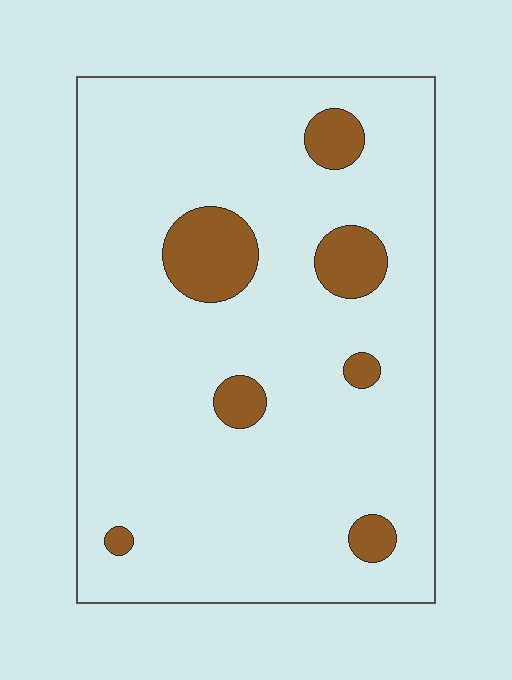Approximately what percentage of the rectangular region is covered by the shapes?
Approximately 10%.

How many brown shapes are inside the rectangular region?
7.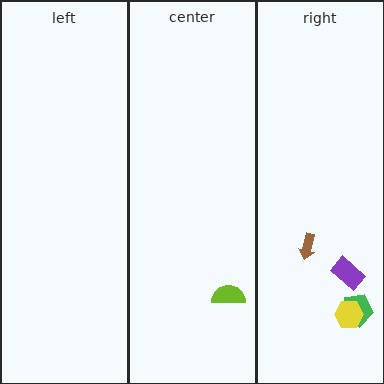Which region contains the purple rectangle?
The right region.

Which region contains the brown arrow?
The right region.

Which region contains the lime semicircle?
The center region.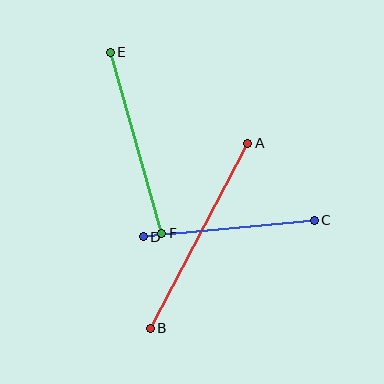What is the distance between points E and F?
The distance is approximately 188 pixels.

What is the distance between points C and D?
The distance is approximately 172 pixels.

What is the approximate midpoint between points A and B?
The midpoint is at approximately (199, 236) pixels.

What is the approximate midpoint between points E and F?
The midpoint is at approximately (136, 143) pixels.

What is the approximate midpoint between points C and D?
The midpoint is at approximately (229, 228) pixels.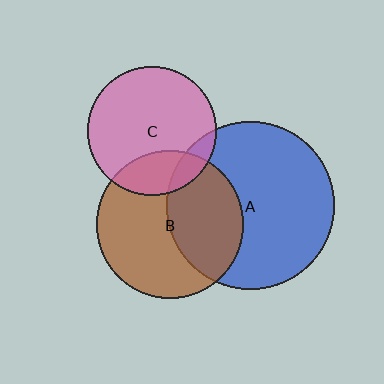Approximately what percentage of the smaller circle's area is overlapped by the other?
Approximately 40%.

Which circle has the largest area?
Circle A (blue).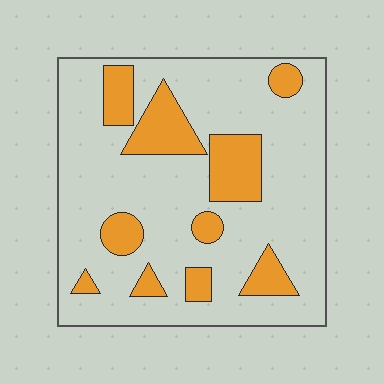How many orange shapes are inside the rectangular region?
10.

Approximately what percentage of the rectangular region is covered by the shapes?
Approximately 20%.